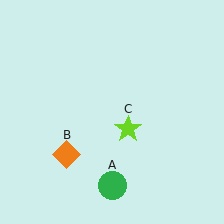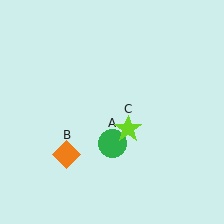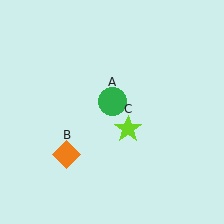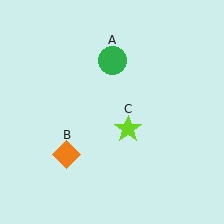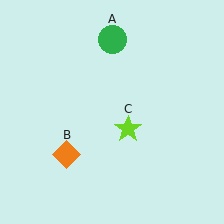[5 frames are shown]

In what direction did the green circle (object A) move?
The green circle (object A) moved up.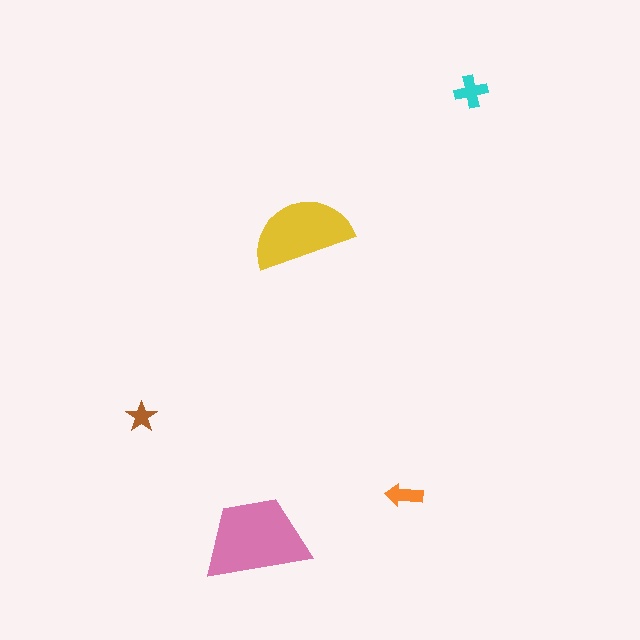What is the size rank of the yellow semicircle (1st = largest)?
2nd.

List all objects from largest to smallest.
The pink trapezoid, the yellow semicircle, the cyan cross, the orange arrow, the brown star.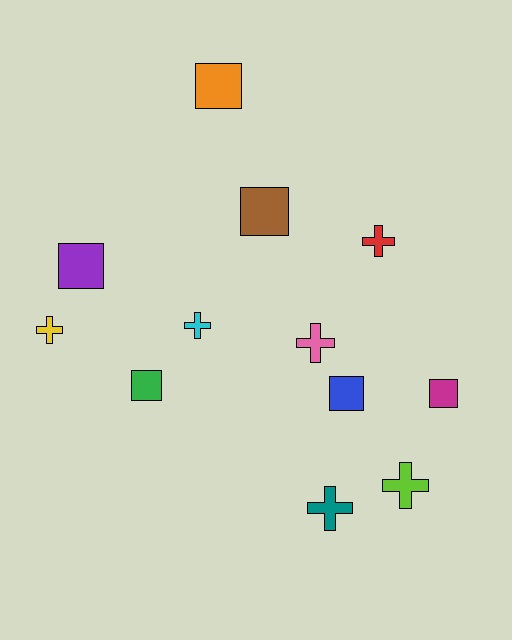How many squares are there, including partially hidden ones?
There are 6 squares.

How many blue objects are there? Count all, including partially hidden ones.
There is 1 blue object.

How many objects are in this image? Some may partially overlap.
There are 12 objects.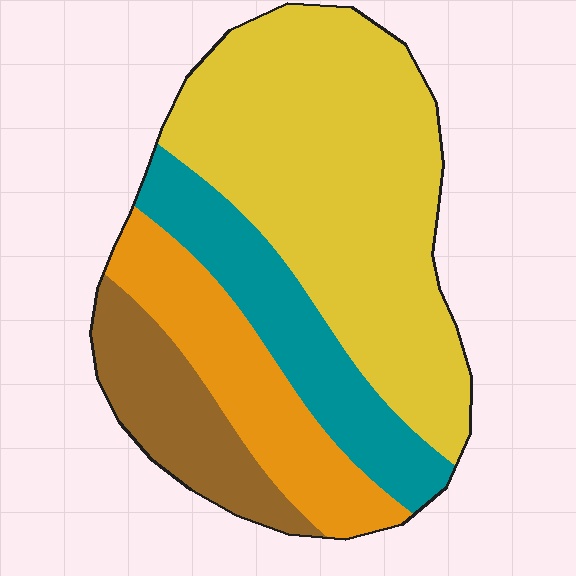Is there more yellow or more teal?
Yellow.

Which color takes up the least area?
Brown, at roughly 15%.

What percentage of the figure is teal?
Teal takes up about one sixth (1/6) of the figure.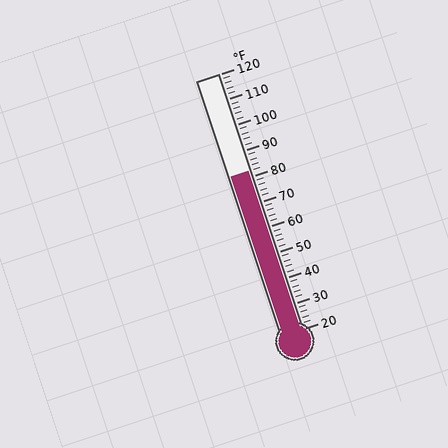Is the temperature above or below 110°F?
The temperature is below 110°F.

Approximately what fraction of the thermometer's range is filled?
The thermometer is filled to approximately 60% of its range.